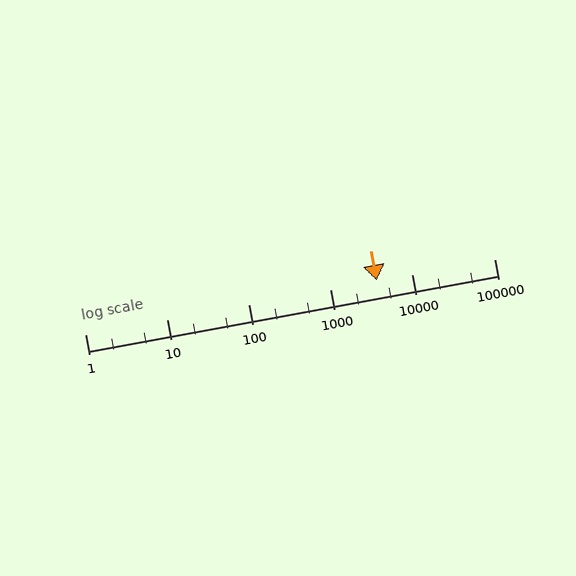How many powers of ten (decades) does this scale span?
The scale spans 5 decades, from 1 to 100000.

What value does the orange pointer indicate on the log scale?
The pointer indicates approximately 3700.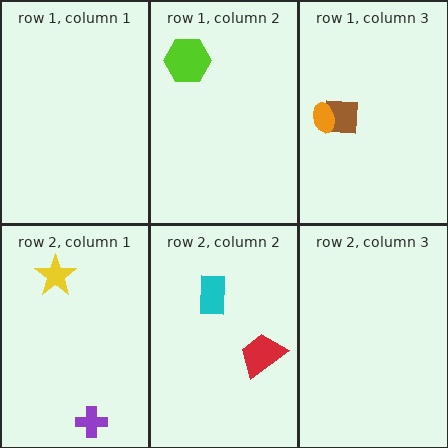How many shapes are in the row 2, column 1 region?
2.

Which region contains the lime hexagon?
The row 1, column 2 region.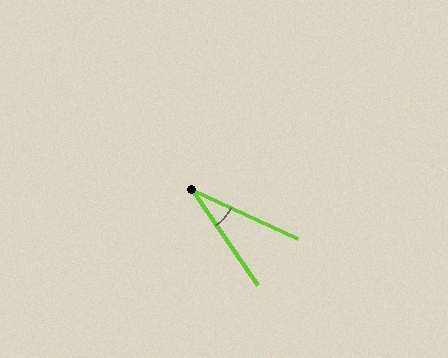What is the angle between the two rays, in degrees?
Approximately 31 degrees.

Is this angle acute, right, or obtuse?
It is acute.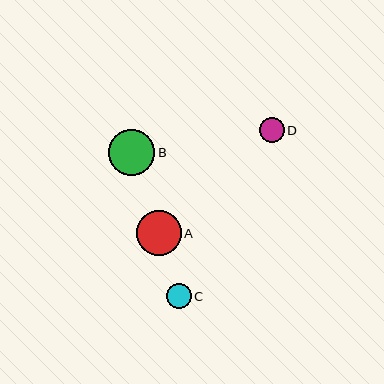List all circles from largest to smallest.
From largest to smallest: B, A, D, C.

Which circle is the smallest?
Circle C is the smallest with a size of approximately 25 pixels.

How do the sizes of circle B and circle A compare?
Circle B and circle A are approximately the same size.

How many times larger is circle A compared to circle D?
Circle A is approximately 1.8 times the size of circle D.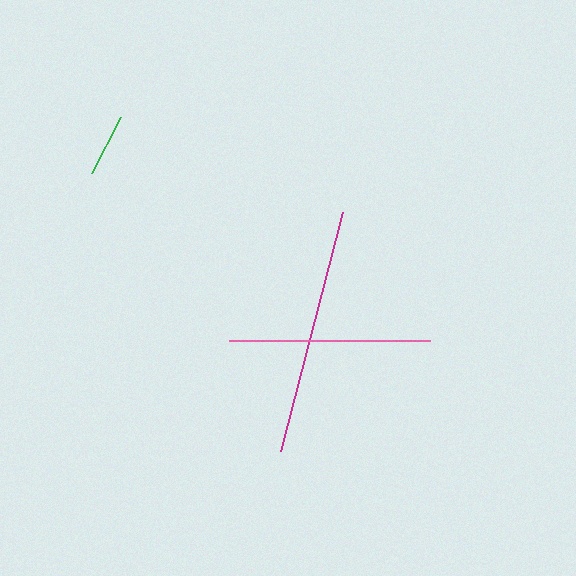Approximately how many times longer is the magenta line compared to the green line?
The magenta line is approximately 3.9 times the length of the green line.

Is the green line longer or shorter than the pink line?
The pink line is longer than the green line.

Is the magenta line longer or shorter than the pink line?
The magenta line is longer than the pink line.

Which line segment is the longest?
The magenta line is the longest at approximately 247 pixels.